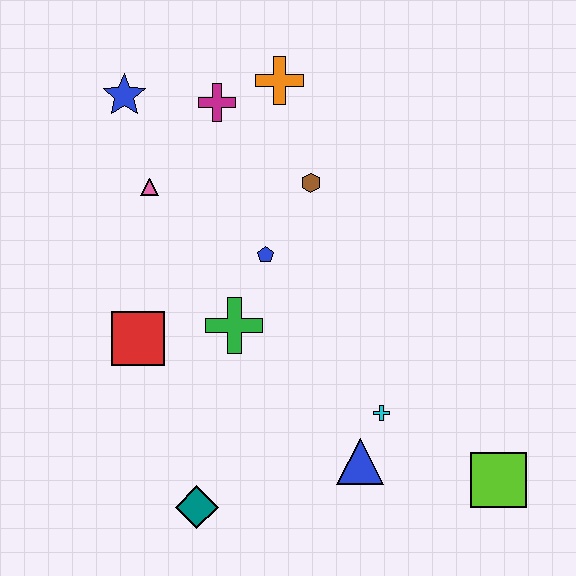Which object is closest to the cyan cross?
The blue triangle is closest to the cyan cross.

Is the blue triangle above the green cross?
No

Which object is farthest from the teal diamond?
The orange cross is farthest from the teal diamond.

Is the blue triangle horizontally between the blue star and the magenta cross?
No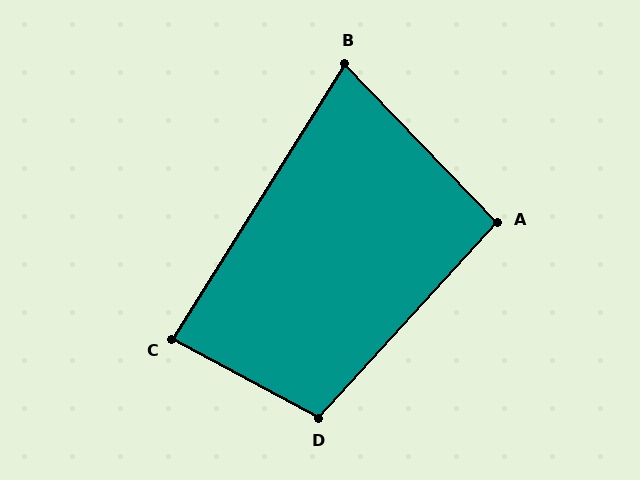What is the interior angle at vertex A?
Approximately 94 degrees (approximately right).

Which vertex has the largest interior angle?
D, at approximately 104 degrees.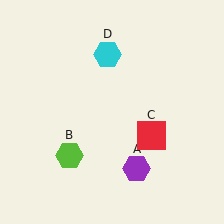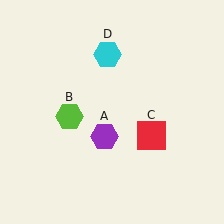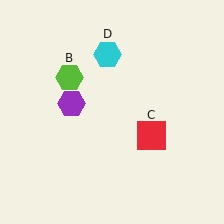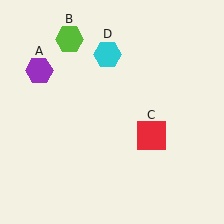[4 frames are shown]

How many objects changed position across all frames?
2 objects changed position: purple hexagon (object A), lime hexagon (object B).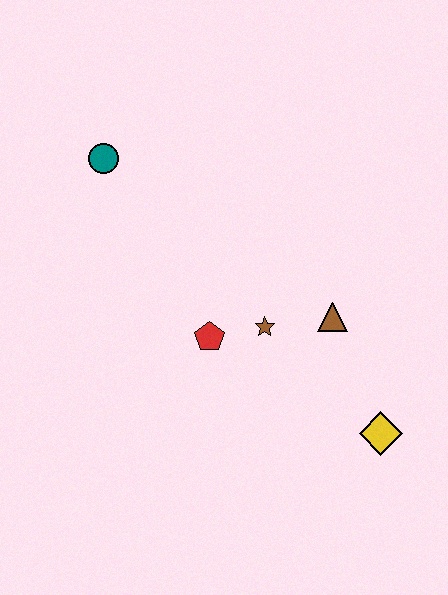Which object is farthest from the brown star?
The teal circle is farthest from the brown star.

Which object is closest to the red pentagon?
The brown star is closest to the red pentagon.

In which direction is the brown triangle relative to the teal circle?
The brown triangle is to the right of the teal circle.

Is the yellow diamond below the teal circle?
Yes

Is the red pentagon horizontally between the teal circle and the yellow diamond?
Yes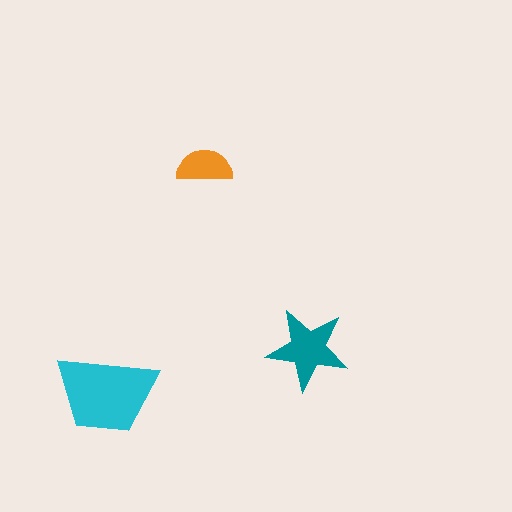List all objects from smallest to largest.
The orange semicircle, the teal star, the cyan trapezoid.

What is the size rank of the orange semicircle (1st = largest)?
3rd.